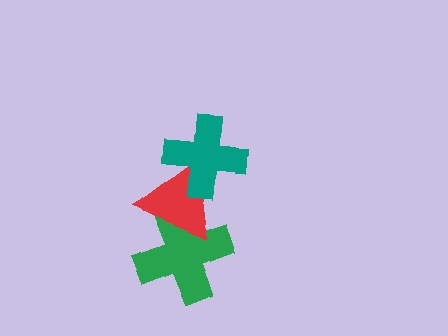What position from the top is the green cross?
The green cross is 3rd from the top.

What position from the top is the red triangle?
The red triangle is 2nd from the top.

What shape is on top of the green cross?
The red triangle is on top of the green cross.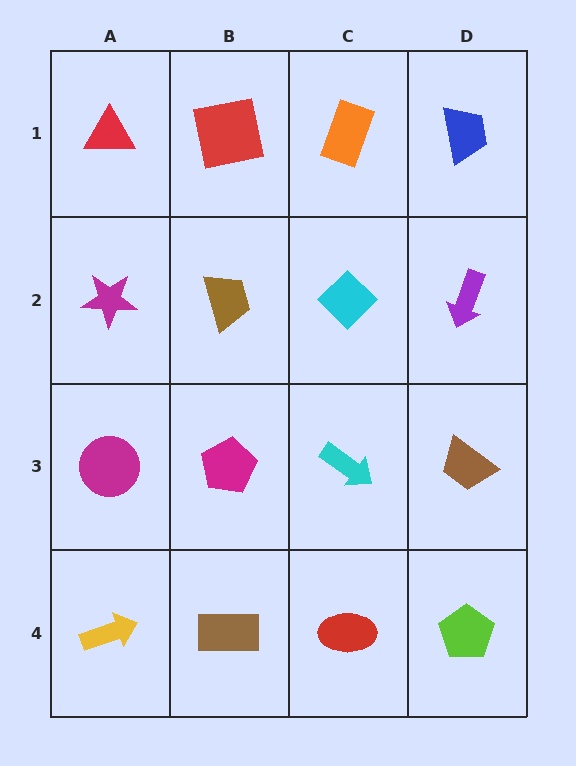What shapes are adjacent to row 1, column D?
A purple arrow (row 2, column D), an orange rectangle (row 1, column C).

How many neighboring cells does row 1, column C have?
3.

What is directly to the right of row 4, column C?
A lime pentagon.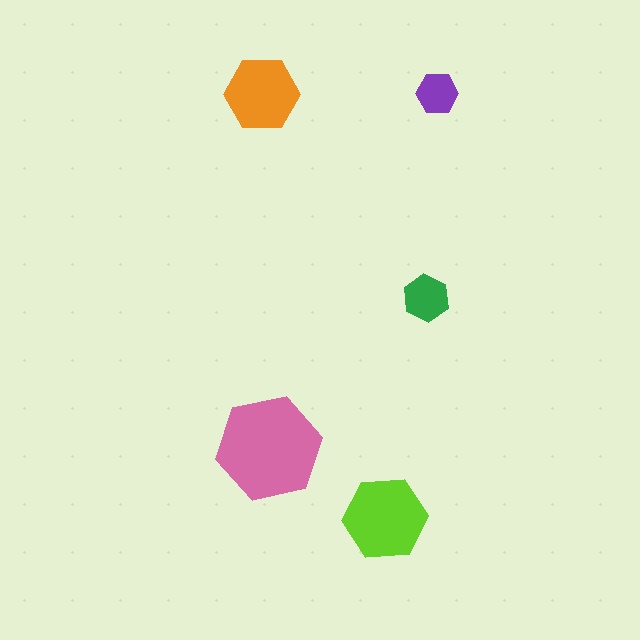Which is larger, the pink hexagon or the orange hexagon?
The pink one.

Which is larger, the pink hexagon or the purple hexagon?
The pink one.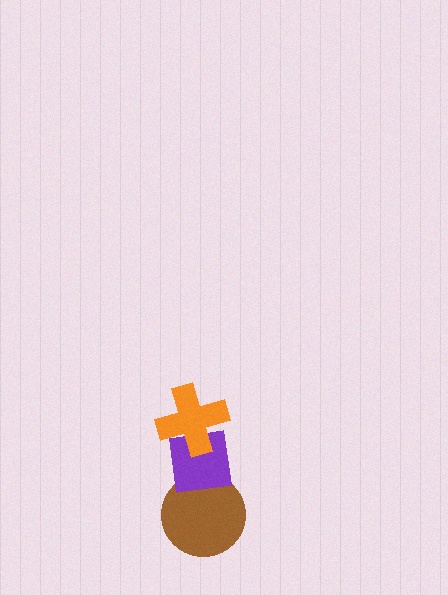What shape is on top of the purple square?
The orange cross is on top of the purple square.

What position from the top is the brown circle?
The brown circle is 3rd from the top.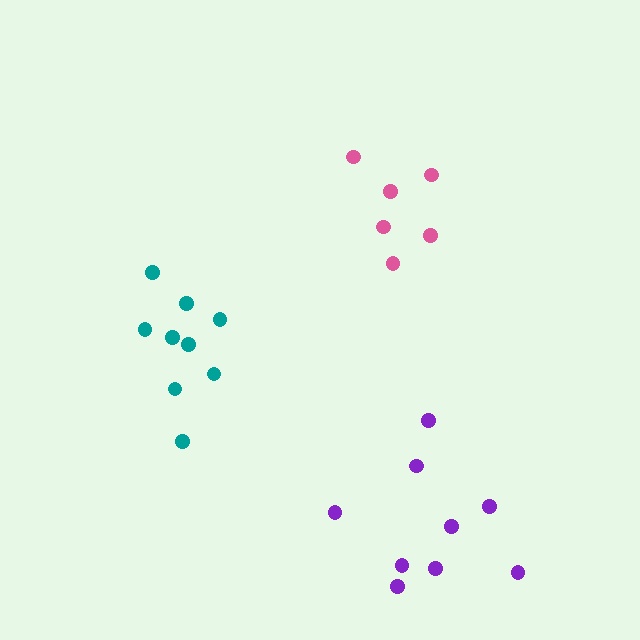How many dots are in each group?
Group 1: 6 dots, Group 2: 9 dots, Group 3: 9 dots (24 total).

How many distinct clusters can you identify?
There are 3 distinct clusters.